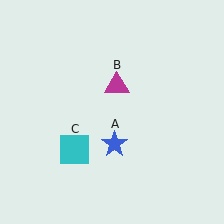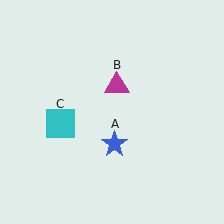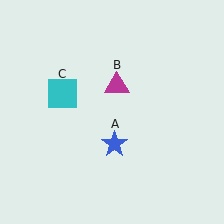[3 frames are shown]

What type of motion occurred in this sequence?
The cyan square (object C) rotated clockwise around the center of the scene.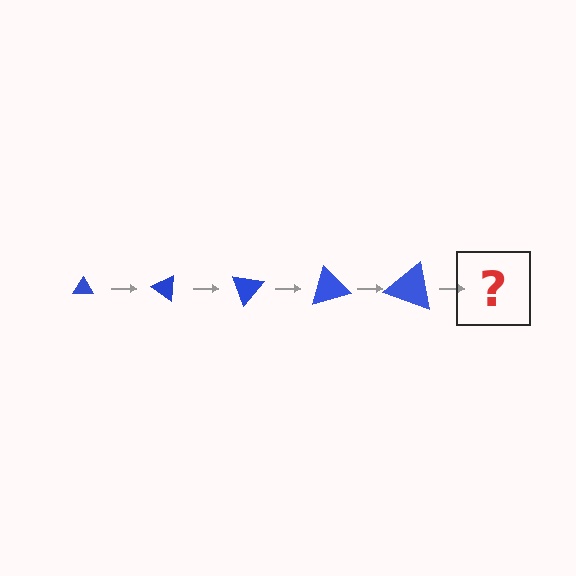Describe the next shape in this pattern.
It should be a triangle, larger than the previous one and rotated 175 degrees from the start.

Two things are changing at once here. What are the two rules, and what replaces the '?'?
The two rules are that the triangle grows larger each step and it rotates 35 degrees each step. The '?' should be a triangle, larger than the previous one and rotated 175 degrees from the start.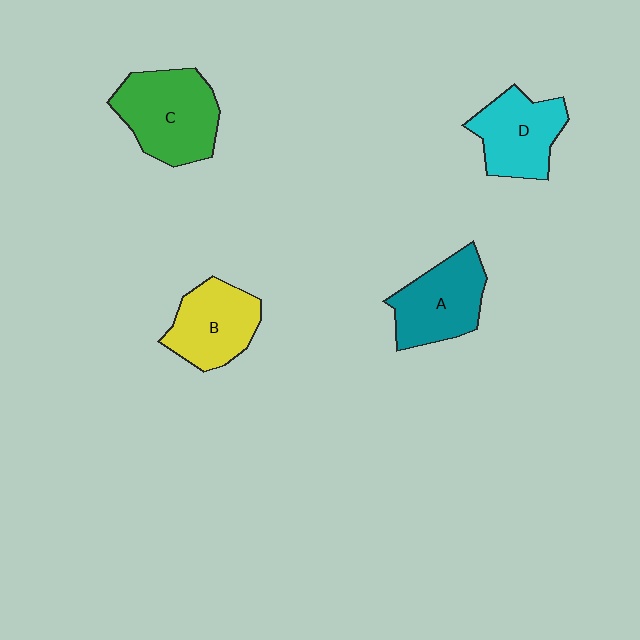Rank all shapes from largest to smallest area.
From largest to smallest: C (green), A (teal), D (cyan), B (yellow).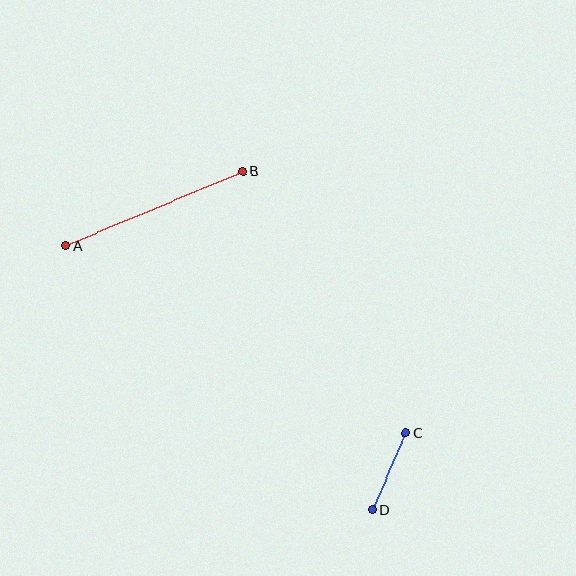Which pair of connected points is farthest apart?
Points A and B are farthest apart.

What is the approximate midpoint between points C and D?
The midpoint is at approximately (389, 472) pixels.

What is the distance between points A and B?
The distance is approximately 191 pixels.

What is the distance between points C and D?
The distance is approximately 83 pixels.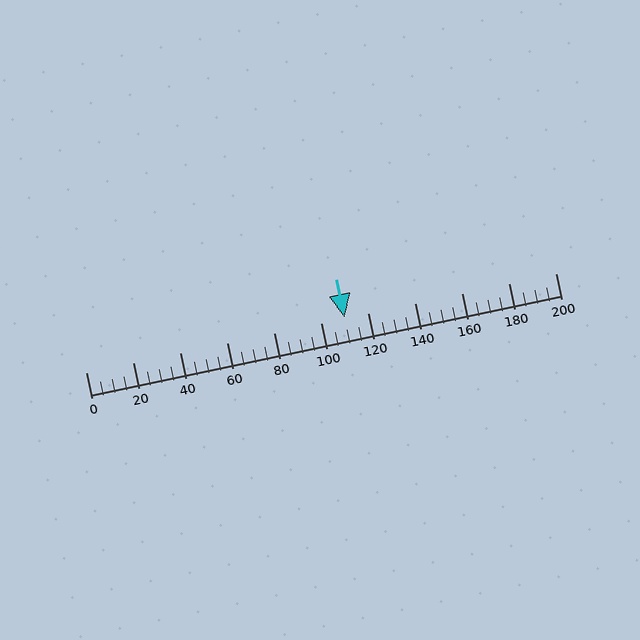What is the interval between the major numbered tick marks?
The major tick marks are spaced 20 units apart.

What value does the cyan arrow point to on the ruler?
The cyan arrow points to approximately 110.